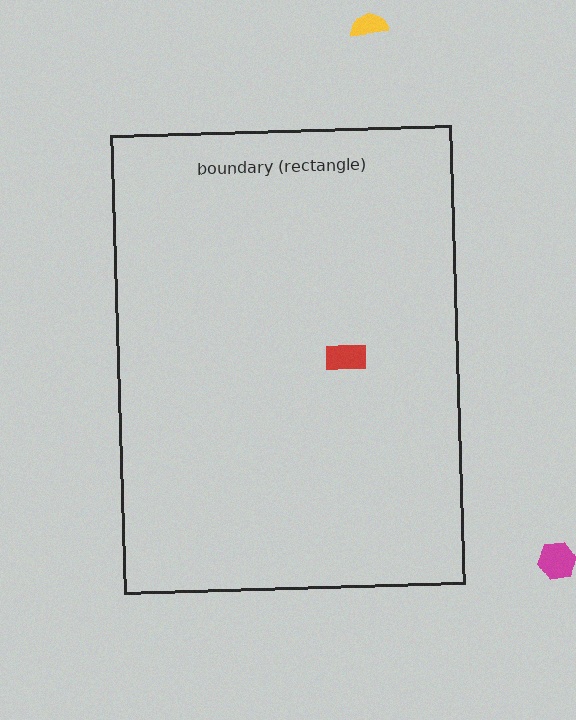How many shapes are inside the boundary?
1 inside, 2 outside.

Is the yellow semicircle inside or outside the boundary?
Outside.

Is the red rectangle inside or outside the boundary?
Inside.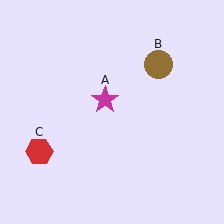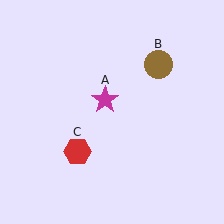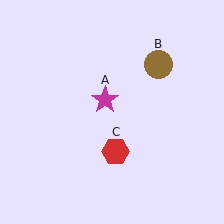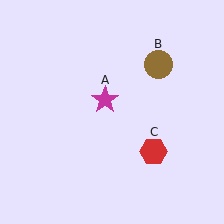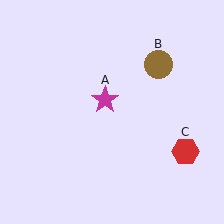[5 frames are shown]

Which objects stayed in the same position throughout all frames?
Magenta star (object A) and brown circle (object B) remained stationary.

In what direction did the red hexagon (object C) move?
The red hexagon (object C) moved right.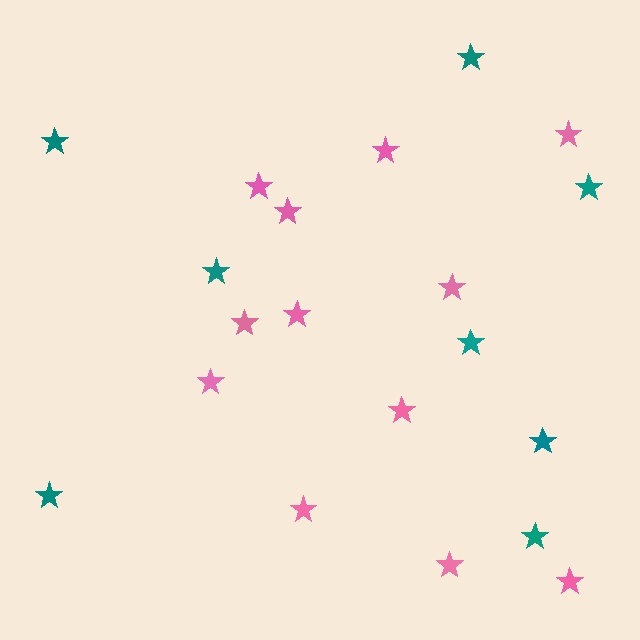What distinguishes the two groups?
There are 2 groups: one group of pink stars (12) and one group of teal stars (8).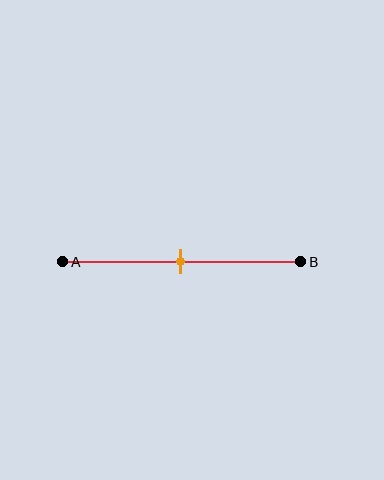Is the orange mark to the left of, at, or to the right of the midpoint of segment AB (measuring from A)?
The orange mark is approximately at the midpoint of segment AB.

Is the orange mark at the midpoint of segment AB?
Yes, the mark is approximately at the midpoint.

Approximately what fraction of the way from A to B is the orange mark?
The orange mark is approximately 50% of the way from A to B.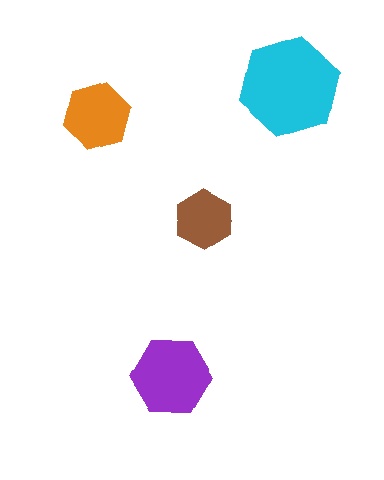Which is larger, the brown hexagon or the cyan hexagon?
The cyan one.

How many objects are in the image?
There are 4 objects in the image.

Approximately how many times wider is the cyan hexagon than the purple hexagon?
About 1.5 times wider.